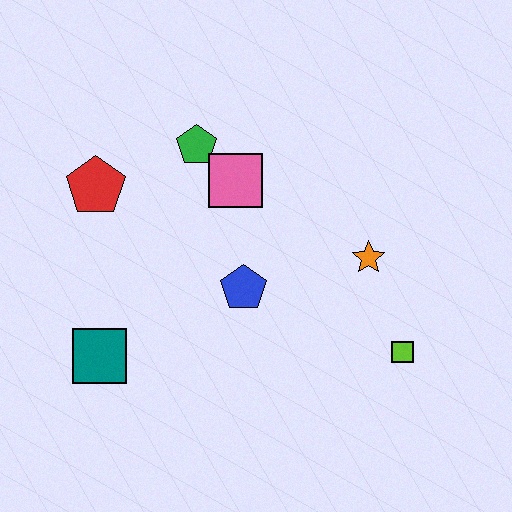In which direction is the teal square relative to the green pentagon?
The teal square is below the green pentagon.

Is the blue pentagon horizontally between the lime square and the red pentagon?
Yes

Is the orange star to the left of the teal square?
No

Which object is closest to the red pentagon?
The green pentagon is closest to the red pentagon.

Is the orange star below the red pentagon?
Yes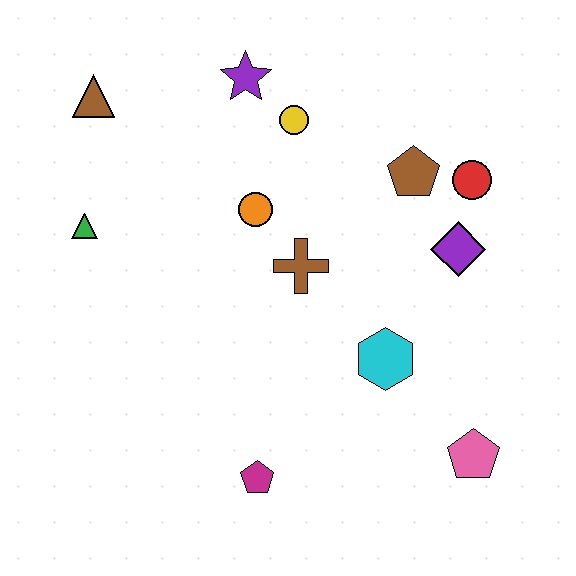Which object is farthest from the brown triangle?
The pink pentagon is farthest from the brown triangle.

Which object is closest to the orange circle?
The brown cross is closest to the orange circle.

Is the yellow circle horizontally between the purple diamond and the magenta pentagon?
Yes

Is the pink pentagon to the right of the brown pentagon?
Yes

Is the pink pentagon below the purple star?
Yes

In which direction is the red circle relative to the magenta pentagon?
The red circle is above the magenta pentagon.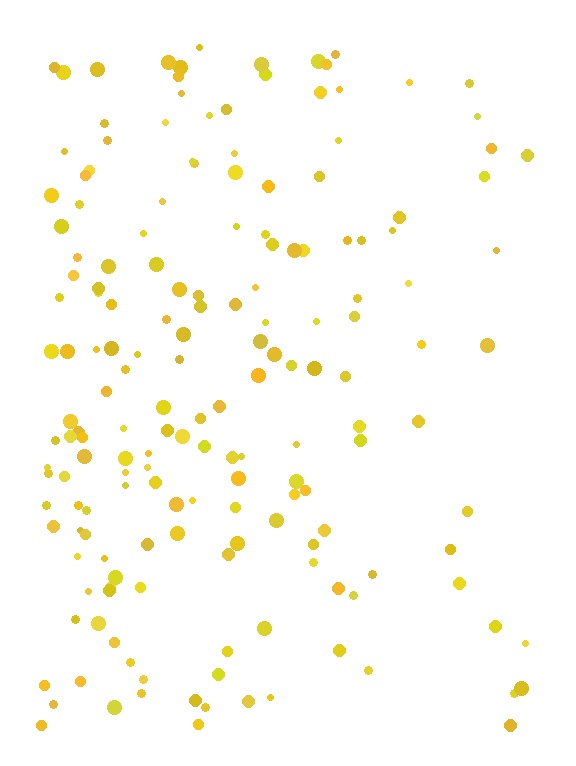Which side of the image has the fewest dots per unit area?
The right.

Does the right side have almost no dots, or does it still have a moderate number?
Still a moderate number, just noticeably fewer than the left.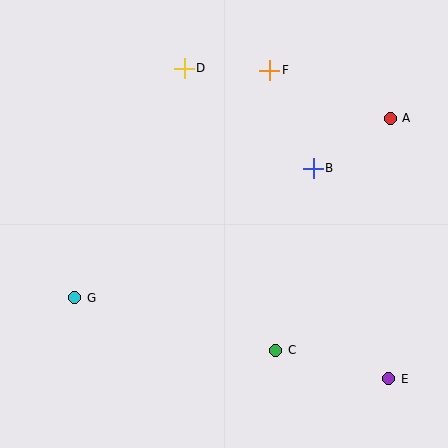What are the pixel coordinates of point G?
Point G is at (75, 298).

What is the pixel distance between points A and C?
The distance between A and C is 259 pixels.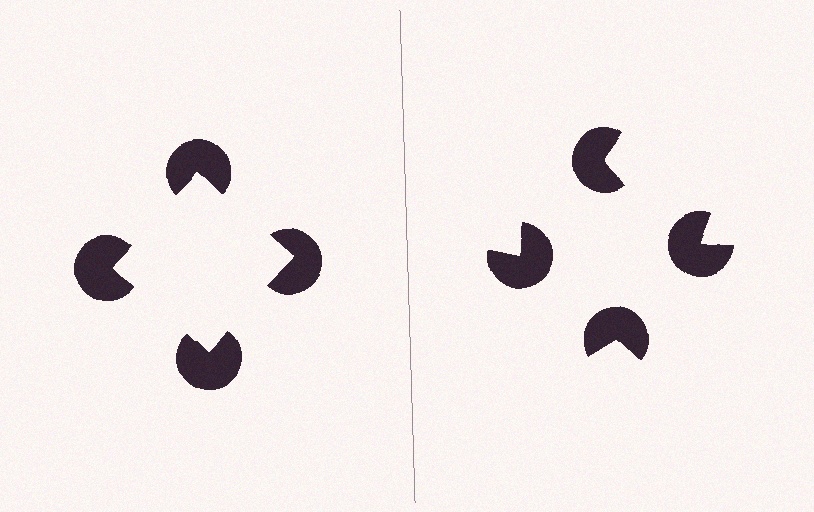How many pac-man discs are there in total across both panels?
8 — 4 on each side.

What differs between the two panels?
The pac-man discs are positioned identically on both sides; only the wedge orientations differ. On the left they align to a square; on the right they are misaligned.